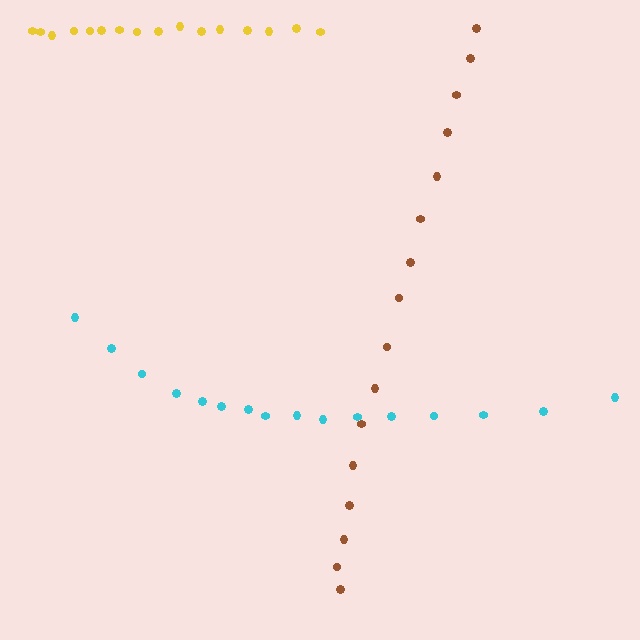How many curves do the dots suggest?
There are 3 distinct paths.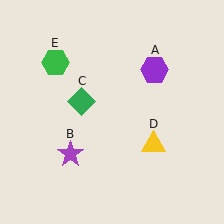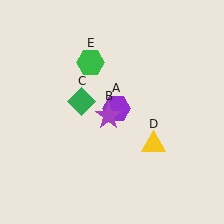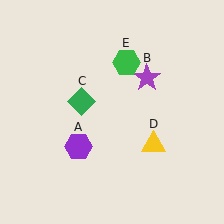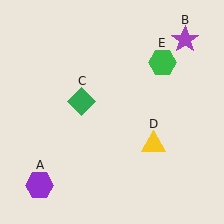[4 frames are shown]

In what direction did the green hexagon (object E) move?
The green hexagon (object E) moved right.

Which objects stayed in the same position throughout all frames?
Green diamond (object C) and yellow triangle (object D) remained stationary.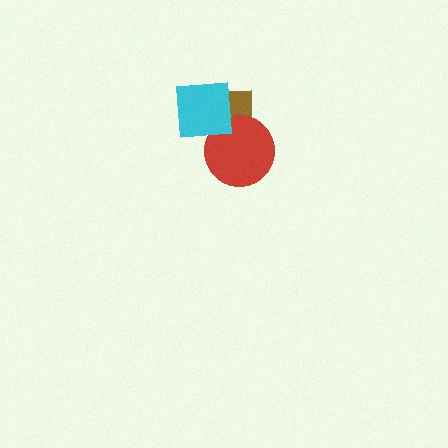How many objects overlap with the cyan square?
2 objects overlap with the cyan square.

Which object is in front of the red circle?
The cyan square is in front of the red circle.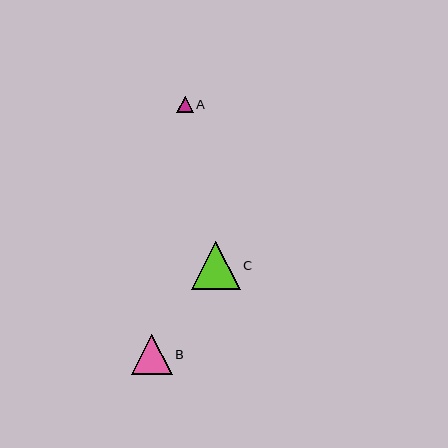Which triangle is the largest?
Triangle C is the largest with a size of approximately 48 pixels.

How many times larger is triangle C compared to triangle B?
Triangle C is approximately 1.2 times the size of triangle B.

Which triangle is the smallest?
Triangle A is the smallest with a size of approximately 16 pixels.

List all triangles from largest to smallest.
From largest to smallest: C, B, A.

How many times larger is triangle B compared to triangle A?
Triangle B is approximately 2.5 times the size of triangle A.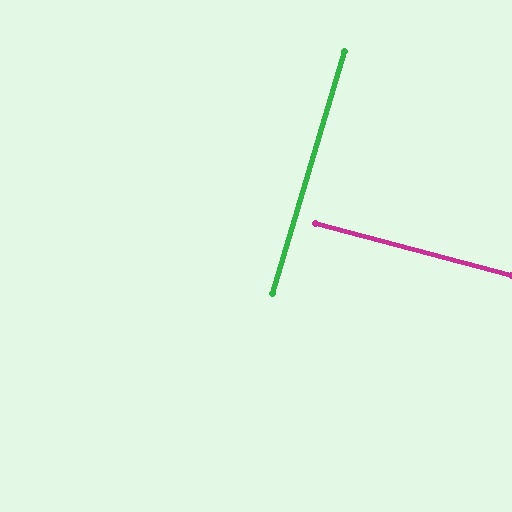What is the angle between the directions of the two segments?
Approximately 88 degrees.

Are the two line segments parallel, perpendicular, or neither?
Perpendicular — they meet at approximately 88°.